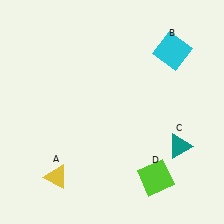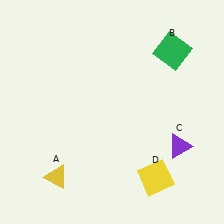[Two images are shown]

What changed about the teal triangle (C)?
In Image 1, C is teal. In Image 2, it changed to purple.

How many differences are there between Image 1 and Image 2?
There are 3 differences between the two images.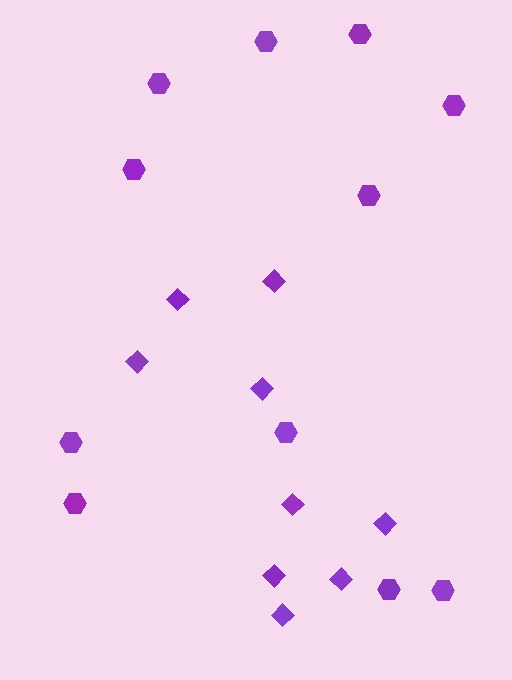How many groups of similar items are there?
There are 2 groups: one group of diamonds (9) and one group of hexagons (11).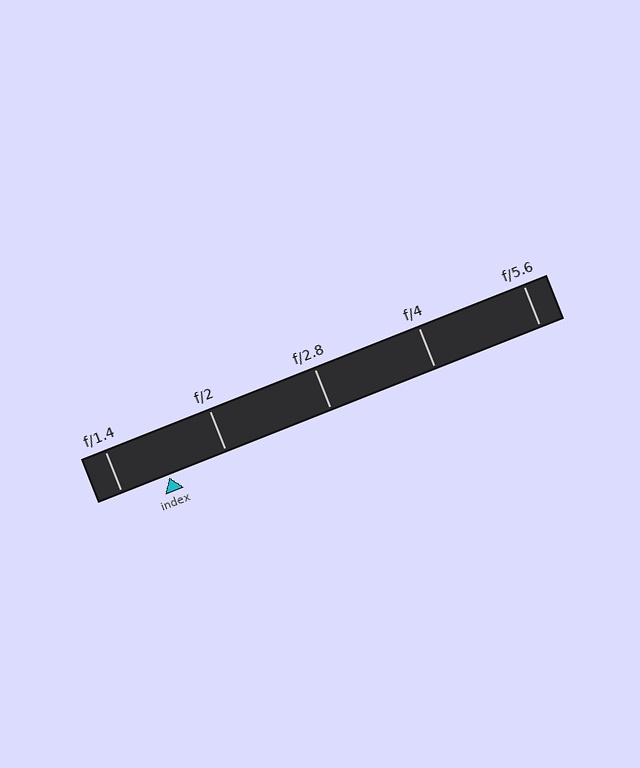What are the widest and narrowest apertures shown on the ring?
The widest aperture shown is f/1.4 and the narrowest is f/5.6.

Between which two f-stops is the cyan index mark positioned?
The index mark is between f/1.4 and f/2.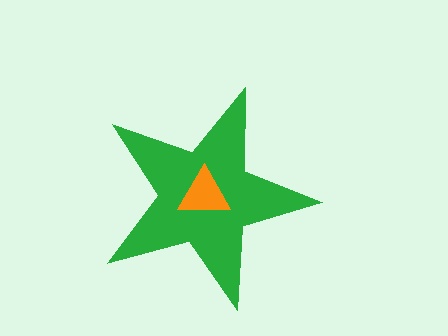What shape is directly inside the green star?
The orange triangle.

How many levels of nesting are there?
2.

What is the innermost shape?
The orange triangle.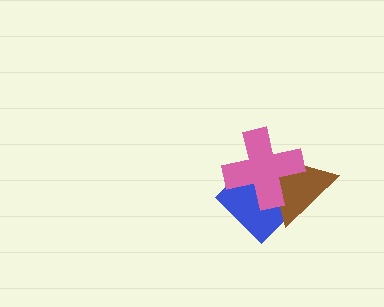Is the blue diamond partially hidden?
Yes, it is partially covered by another shape.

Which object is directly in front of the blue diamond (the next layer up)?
The brown triangle is directly in front of the blue diamond.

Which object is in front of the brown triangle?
The pink cross is in front of the brown triangle.